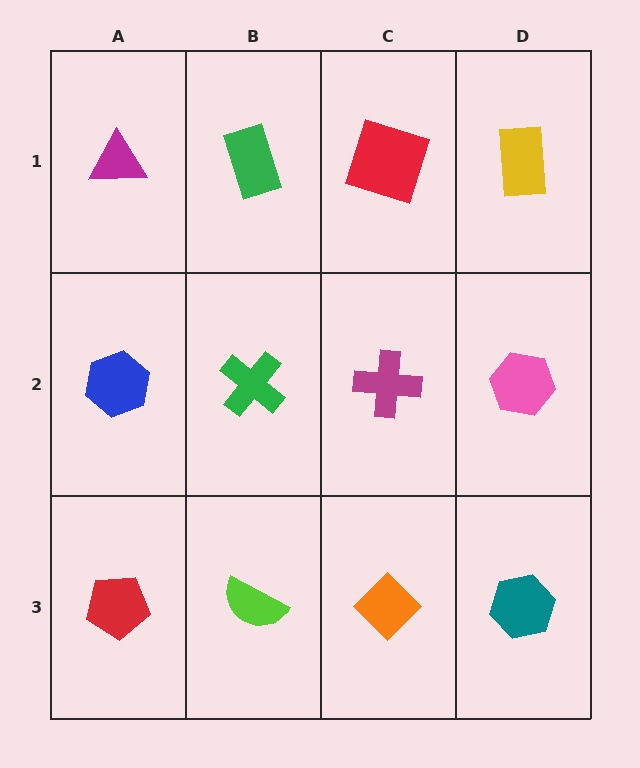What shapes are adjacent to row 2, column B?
A green rectangle (row 1, column B), a lime semicircle (row 3, column B), a blue hexagon (row 2, column A), a magenta cross (row 2, column C).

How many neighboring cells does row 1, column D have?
2.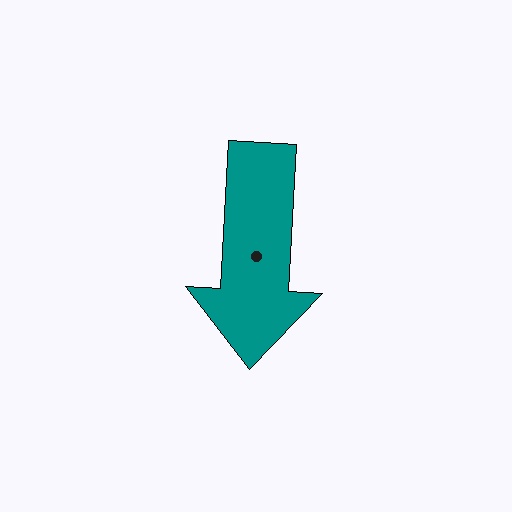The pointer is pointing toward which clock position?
Roughly 6 o'clock.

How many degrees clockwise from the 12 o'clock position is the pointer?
Approximately 183 degrees.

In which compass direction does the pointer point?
South.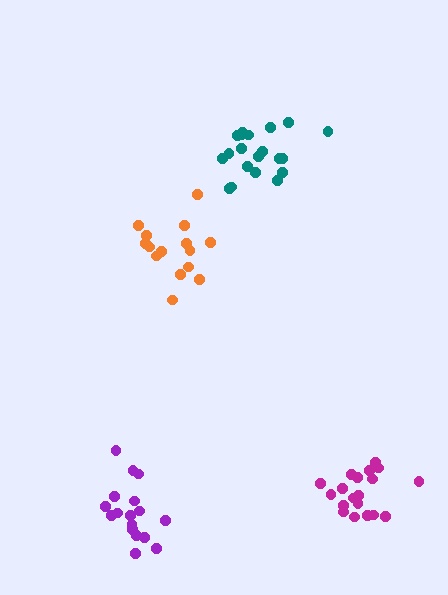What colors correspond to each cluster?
The clusters are colored: purple, teal, orange, magenta.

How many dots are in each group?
Group 1: 17 dots, Group 2: 20 dots, Group 3: 15 dots, Group 4: 19 dots (71 total).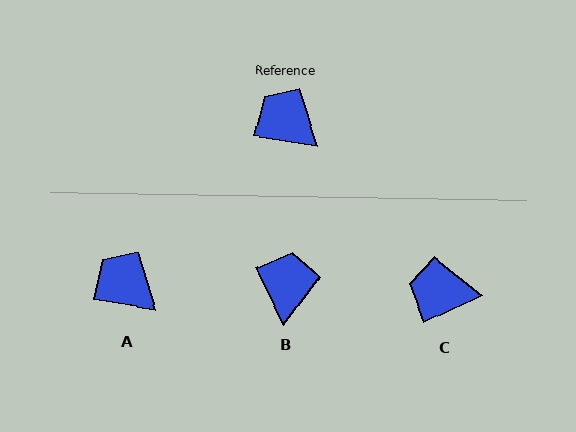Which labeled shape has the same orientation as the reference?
A.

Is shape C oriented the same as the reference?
No, it is off by about 34 degrees.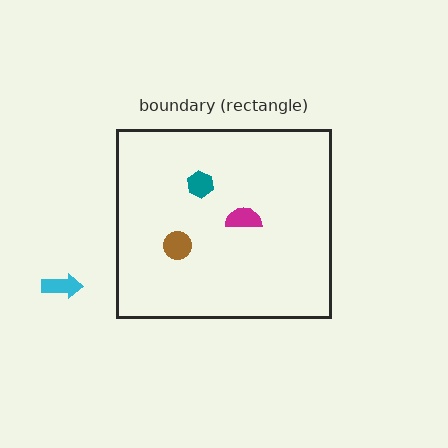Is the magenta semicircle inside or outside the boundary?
Inside.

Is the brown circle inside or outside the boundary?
Inside.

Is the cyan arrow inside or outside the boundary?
Outside.